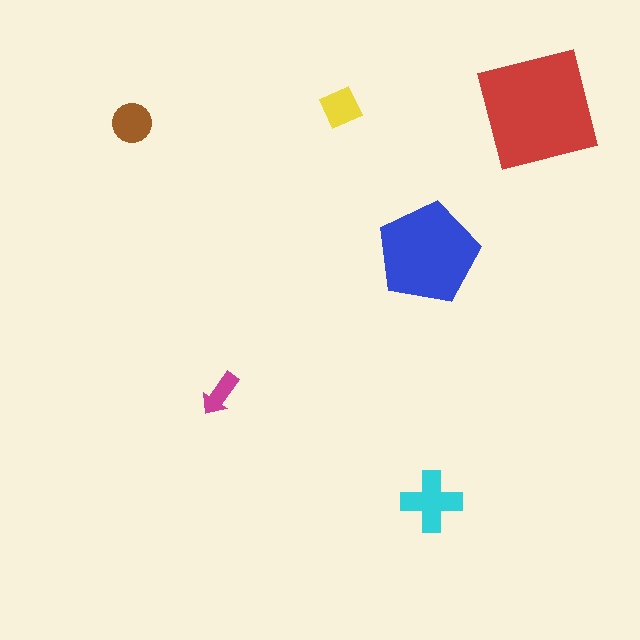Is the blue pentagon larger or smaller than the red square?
Smaller.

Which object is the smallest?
The magenta arrow.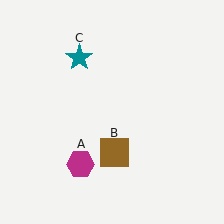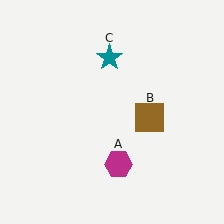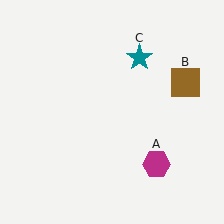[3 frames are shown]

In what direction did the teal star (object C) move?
The teal star (object C) moved right.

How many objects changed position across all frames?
3 objects changed position: magenta hexagon (object A), brown square (object B), teal star (object C).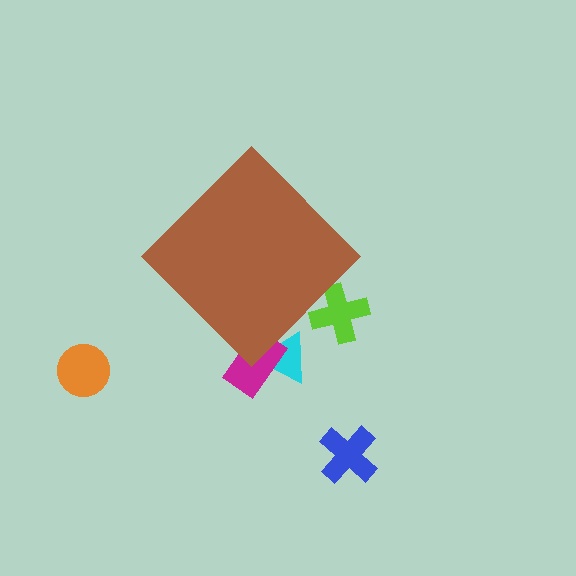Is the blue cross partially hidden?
No, the blue cross is fully visible.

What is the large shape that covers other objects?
A brown diamond.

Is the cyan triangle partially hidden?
Yes, the cyan triangle is partially hidden behind the brown diamond.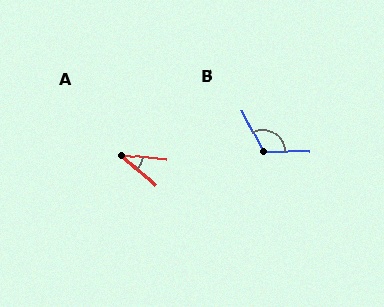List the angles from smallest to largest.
A (37°), B (118°).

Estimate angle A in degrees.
Approximately 37 degrees.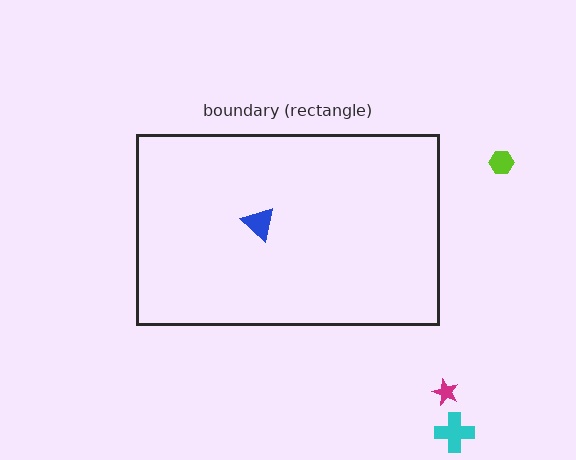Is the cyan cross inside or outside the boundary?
Outside.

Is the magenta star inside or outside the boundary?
Outside.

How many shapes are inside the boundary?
1 inside, 3 outside.